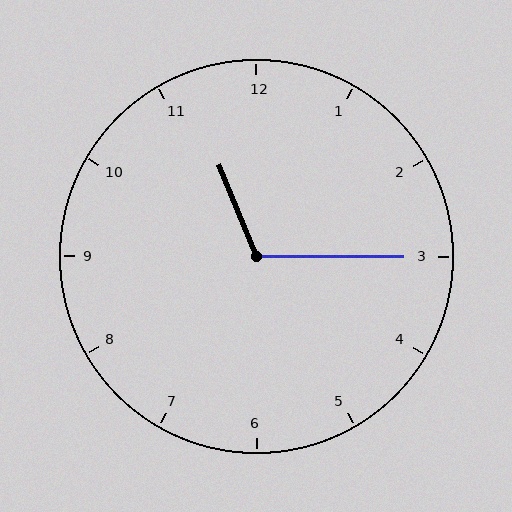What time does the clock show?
11:15.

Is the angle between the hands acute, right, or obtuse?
It is obtuse.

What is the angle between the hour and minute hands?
Approximately 112 degrees.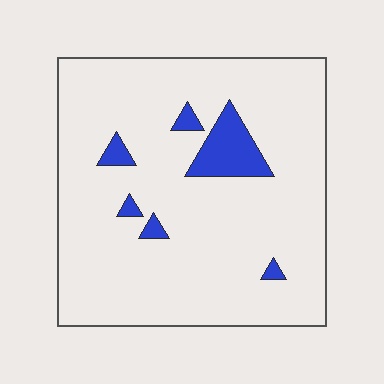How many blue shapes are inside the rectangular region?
6.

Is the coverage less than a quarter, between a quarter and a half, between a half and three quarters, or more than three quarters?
Less than a quarter.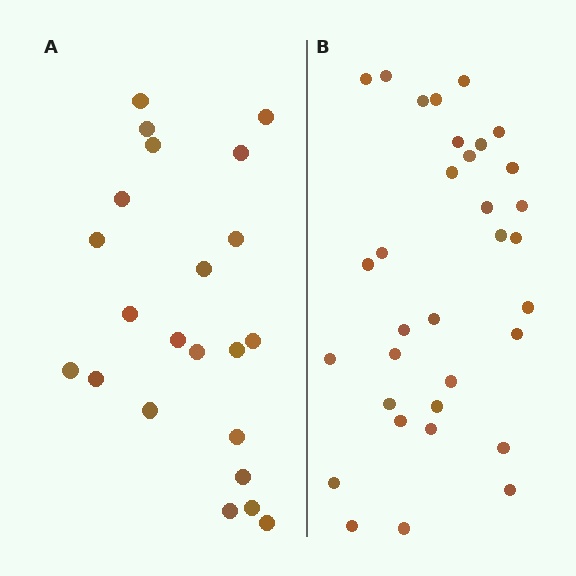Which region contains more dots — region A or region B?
Region B (the right region) has more dots.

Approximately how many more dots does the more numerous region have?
Region B has roughly 12 or so more dots than region A.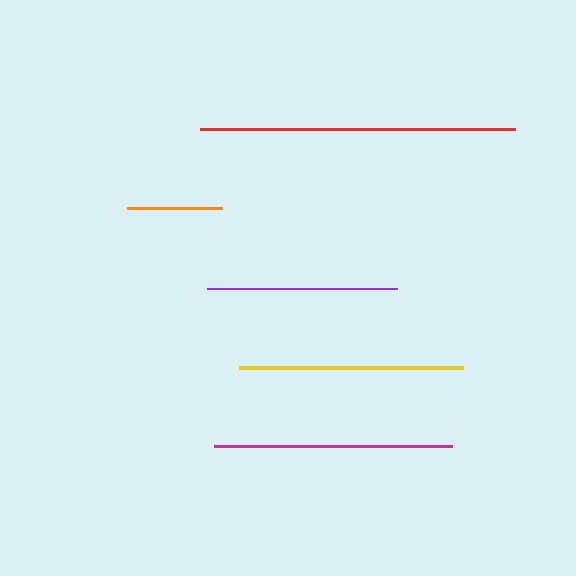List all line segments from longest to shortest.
From longest to shortest: red, magenta, yellow, purple, orange.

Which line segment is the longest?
The red line is the longest at approximately 316 pixels.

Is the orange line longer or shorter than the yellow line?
The yellow line is longer than the orange line.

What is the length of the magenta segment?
The magenta segment is approximately 238 pixels long.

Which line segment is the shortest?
The orange line is the shortest at approximately 95 pixels.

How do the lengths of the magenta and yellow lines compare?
The magenta and yellow lines are approximately the same length.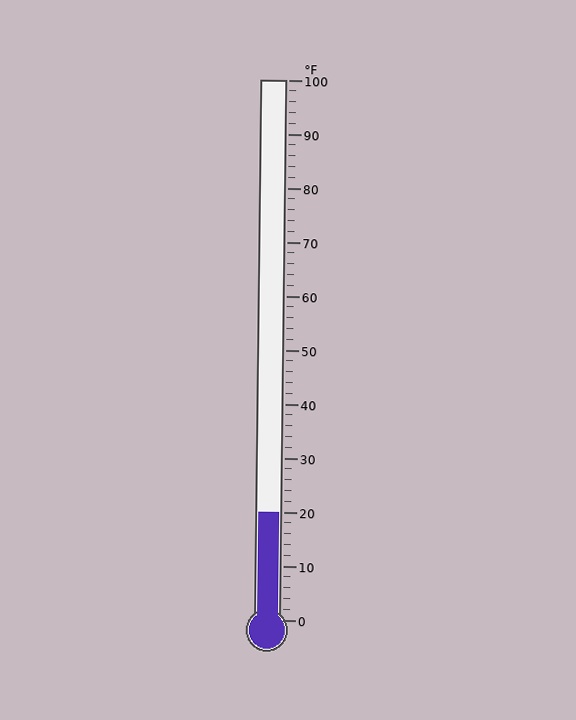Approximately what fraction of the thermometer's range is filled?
The thermometer is filled to approximately 20% of its range.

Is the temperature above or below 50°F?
The temperature is below 50°F.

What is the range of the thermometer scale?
The thermometer scale ranges from 0°F to 100°F.